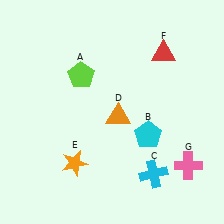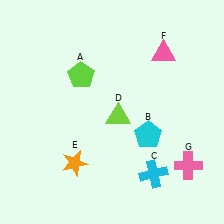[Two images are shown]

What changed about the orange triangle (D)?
In Image 1, D is orange. In Image 2, it changed to lime.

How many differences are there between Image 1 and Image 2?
There are 2 differences between the two images.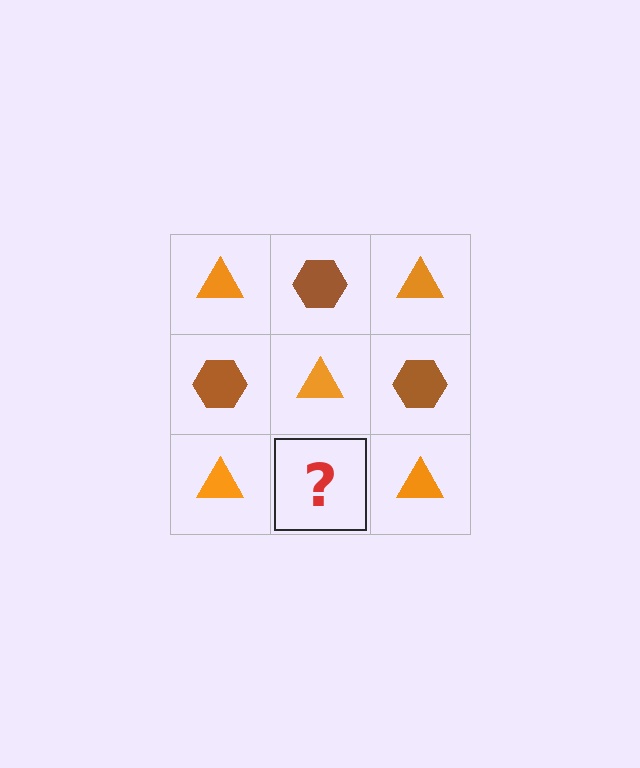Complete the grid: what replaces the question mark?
The question mark should be replaced with a brown hexagon.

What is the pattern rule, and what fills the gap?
The rule is that it alternates orange triangle and brown hexagon in a checkerboard pattern. The gap should be filled with a brown hexagon.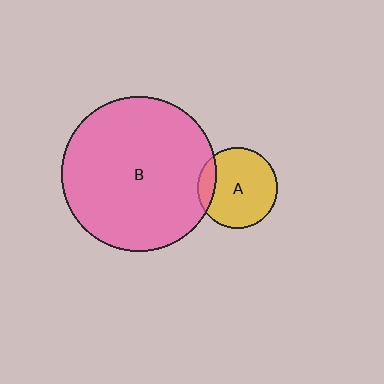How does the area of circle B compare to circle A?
Approximately 3.7 times.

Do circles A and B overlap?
Yes.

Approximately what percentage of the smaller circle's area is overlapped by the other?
Approximately 15%.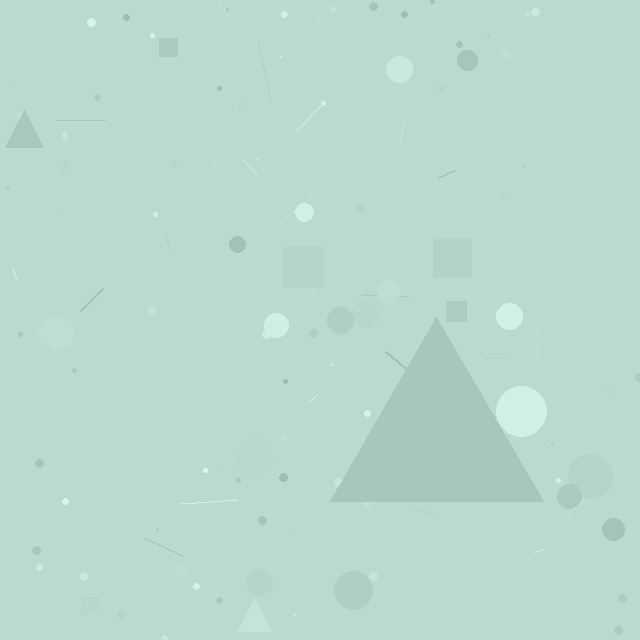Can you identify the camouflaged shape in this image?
The camouflaged shape is a triangle.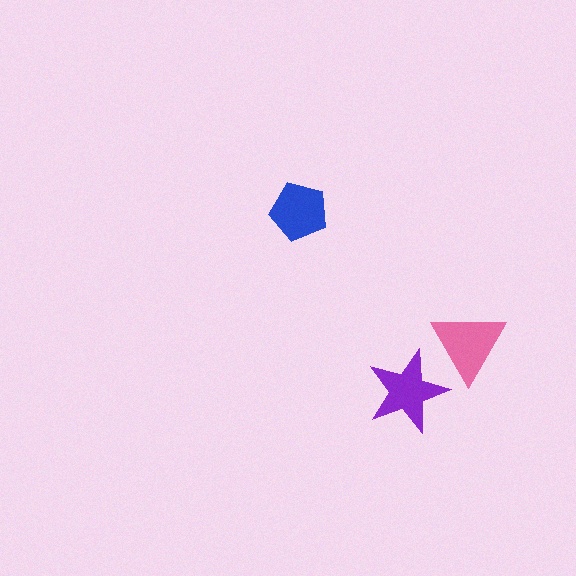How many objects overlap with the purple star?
1 object overlaps with the purple star.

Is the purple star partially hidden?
No, no other shape covers it.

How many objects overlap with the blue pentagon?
0 objects overlap with the blue pentagon.